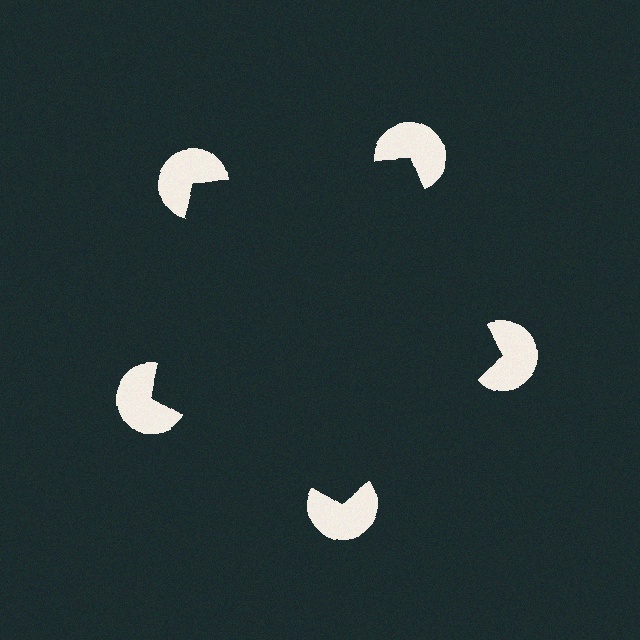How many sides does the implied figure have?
5 sides.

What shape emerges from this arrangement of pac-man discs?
An illusory pentagon — its edges are inferred from the aligned wedge cuts in the pac-man discs, not physically drawn.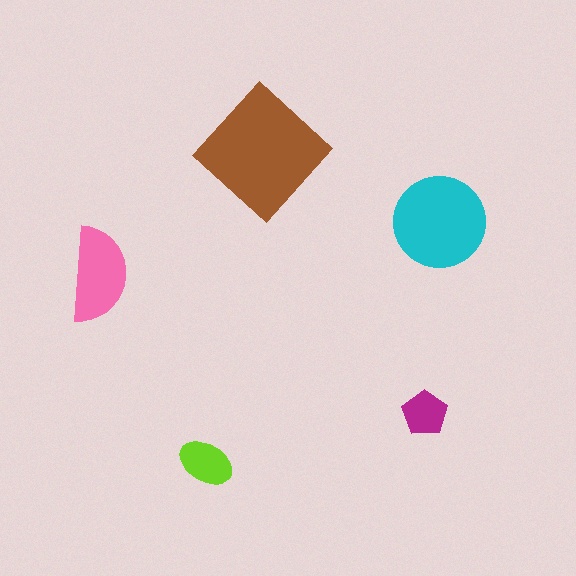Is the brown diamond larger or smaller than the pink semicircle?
Larger.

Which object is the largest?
The brown diamond.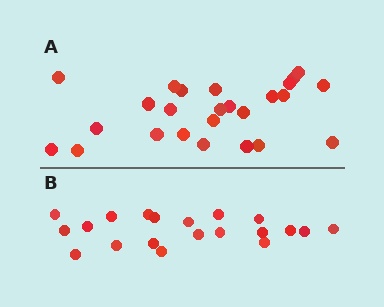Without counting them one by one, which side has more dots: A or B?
Region A (the top region) has more dots.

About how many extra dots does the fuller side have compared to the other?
Region A has about 5 more dots than region B.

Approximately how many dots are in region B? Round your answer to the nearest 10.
About 20 dots.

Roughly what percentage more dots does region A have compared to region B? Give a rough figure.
About 25% more.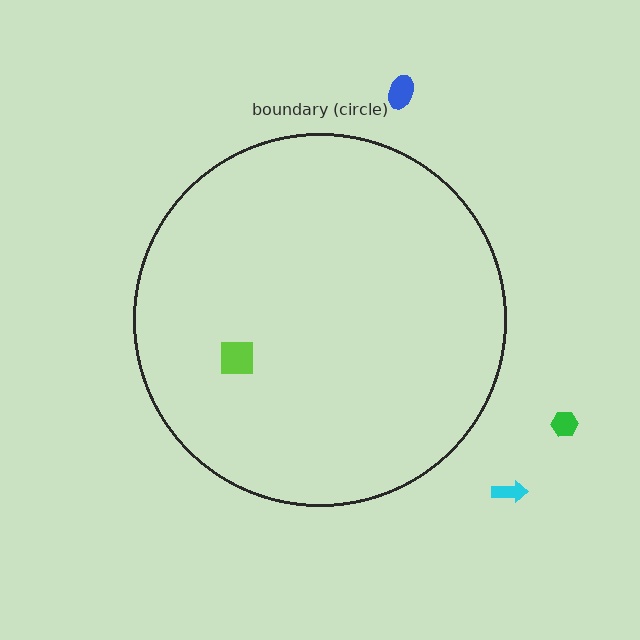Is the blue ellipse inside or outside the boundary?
Outside.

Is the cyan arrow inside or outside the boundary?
Outside.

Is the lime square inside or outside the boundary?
Inside.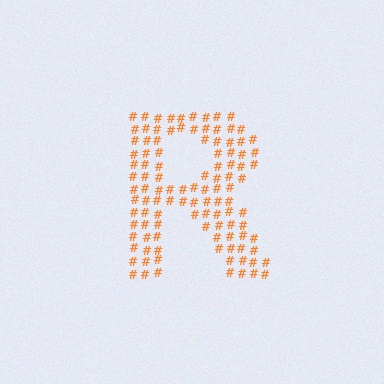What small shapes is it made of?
It is made of small hash symbols.